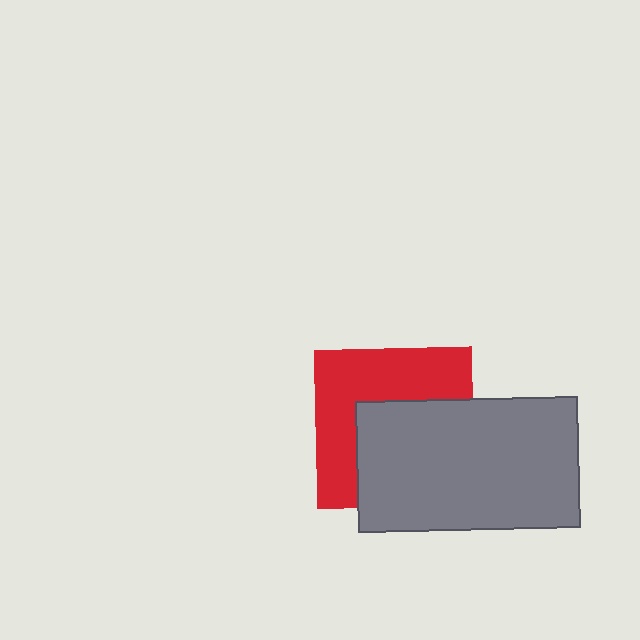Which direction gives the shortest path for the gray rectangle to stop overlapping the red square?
Moving toward the lower-right gives the shortest separation.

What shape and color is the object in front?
The object in front is a gray rectangle.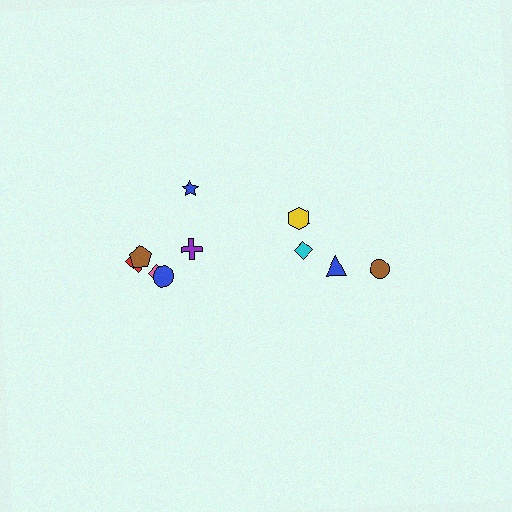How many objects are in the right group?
There are 4 objects.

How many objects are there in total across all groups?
There are 10 objects.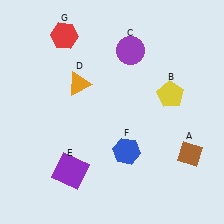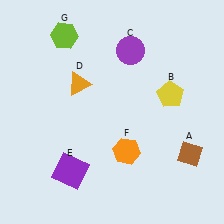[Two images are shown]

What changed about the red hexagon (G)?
In Image 1, G is red. In Image 2, it changed to lime.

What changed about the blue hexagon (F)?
In Image 1, F is blue. In Image 2, it changed to orange.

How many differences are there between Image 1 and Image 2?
There are 2 differences between the two images.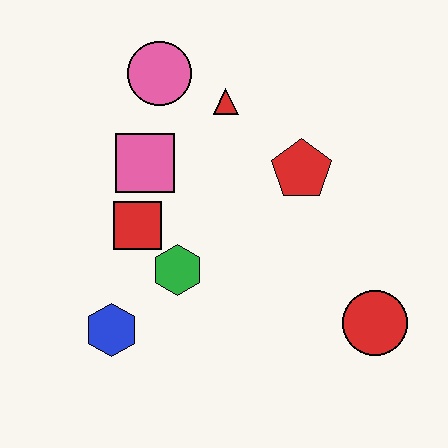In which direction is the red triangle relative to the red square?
The red triangle is above the red square.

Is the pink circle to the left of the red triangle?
Yes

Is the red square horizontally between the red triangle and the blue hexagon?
Yes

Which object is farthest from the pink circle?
The red circle is farthest from the pink circle.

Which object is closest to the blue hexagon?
The green hexagon is closest to the blue hexagon.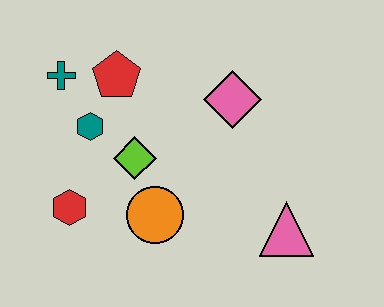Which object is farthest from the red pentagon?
The pink triangle is farthest from the red pentagon.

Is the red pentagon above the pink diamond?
Yes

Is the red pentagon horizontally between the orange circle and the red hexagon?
Yes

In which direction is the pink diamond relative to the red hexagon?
The pink diamond is to the right of the red hexagon.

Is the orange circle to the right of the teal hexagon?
Yes